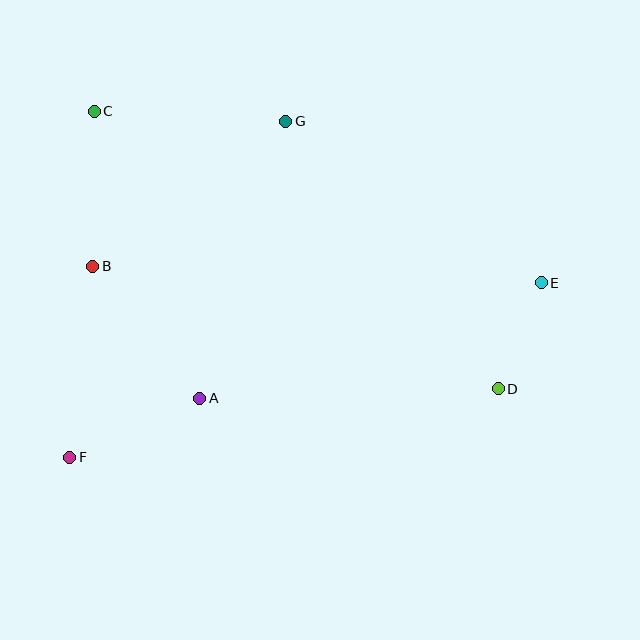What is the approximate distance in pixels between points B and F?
The distance between B and F is approximately 192 pixels.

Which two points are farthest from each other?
Points E and F are farthest from each other.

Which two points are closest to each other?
Points D and E are closest to each other.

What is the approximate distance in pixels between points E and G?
The distance between E and G is approximately 302 pixels.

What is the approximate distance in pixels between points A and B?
The distance between A and B is approximately 170 pixels.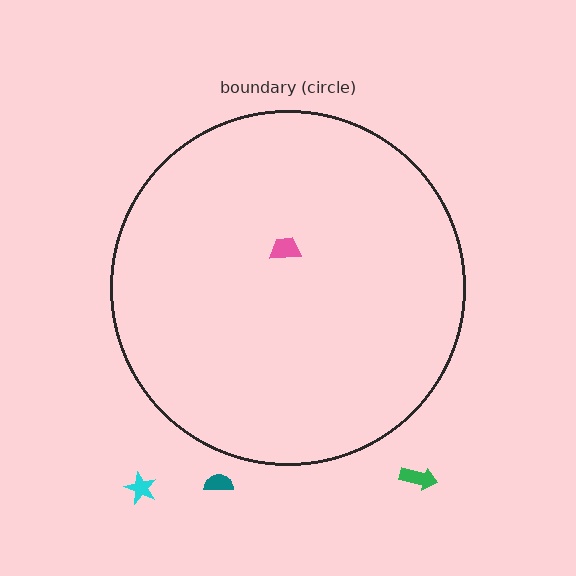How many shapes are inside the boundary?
1 inside, 3 outside.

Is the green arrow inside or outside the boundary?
Outside.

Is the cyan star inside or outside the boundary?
Outside.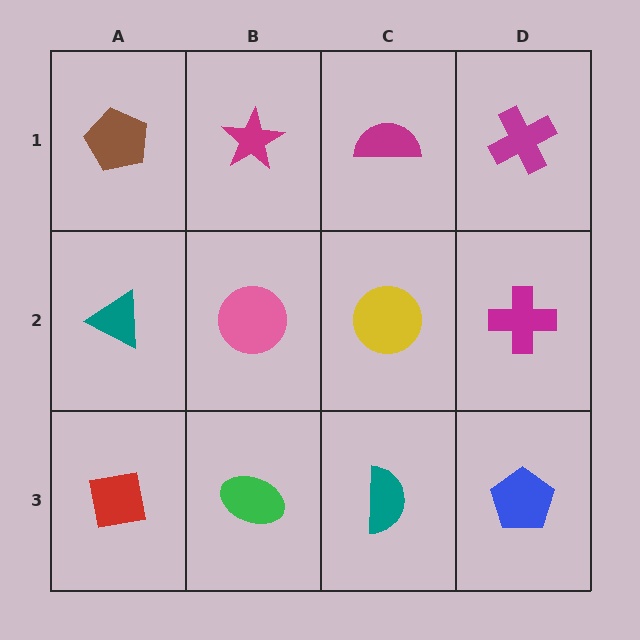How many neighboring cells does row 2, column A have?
3.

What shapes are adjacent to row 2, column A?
A brown pentagon (row 1, column A), a red square (row 3, column A), a pink circle (row 2, column B).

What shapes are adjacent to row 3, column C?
A yellow circle (row 2, column C), a green ellipse (row 3, column B), a blue pentagon (row 3, column D).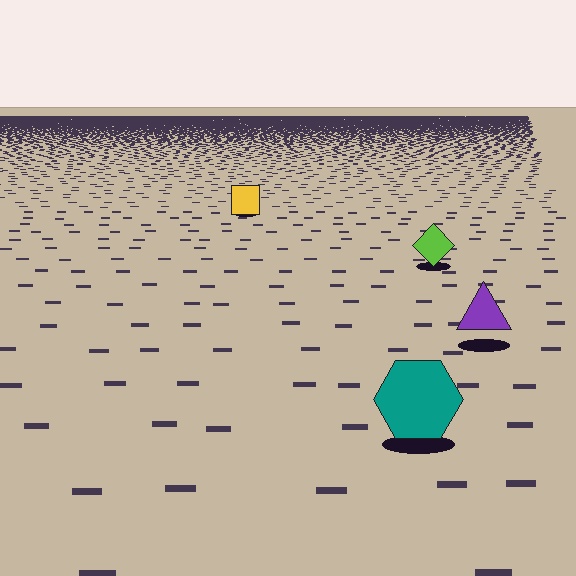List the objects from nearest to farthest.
From nearest to farthest: the teal hexagon, the purple triangle, the lime diamond, the yellow square.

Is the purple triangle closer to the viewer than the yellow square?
Yes. The purple triangle is closer — you can tell from the texture gradient: the ground texture is coarser near it.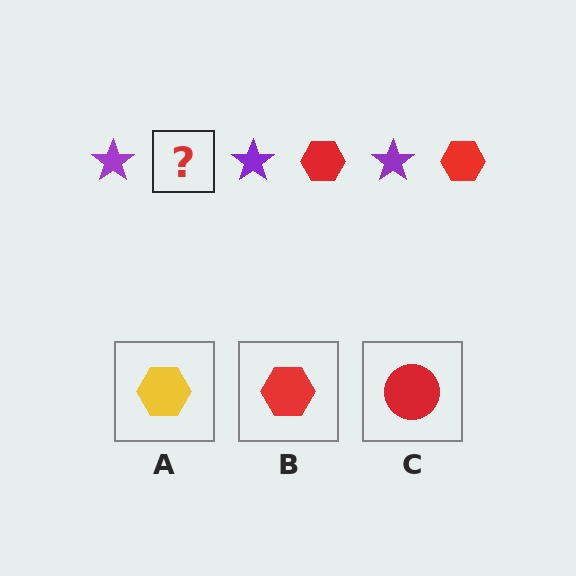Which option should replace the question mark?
Option B.